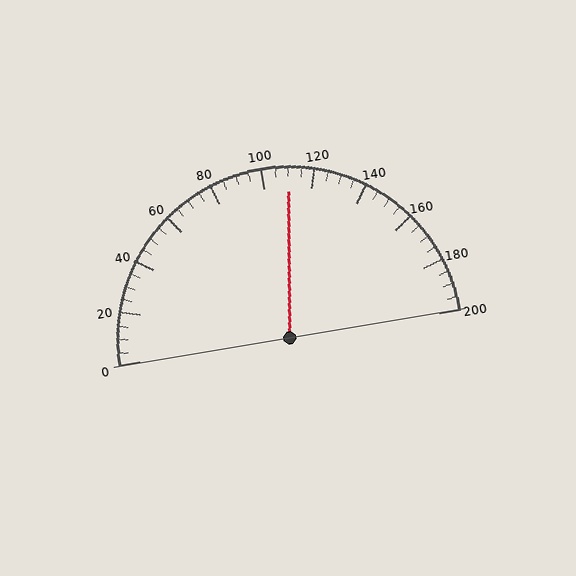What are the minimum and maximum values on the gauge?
The gauge ranges from 0 to 200.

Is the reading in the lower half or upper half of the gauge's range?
The reading is in the upper half of the range (0 to 200).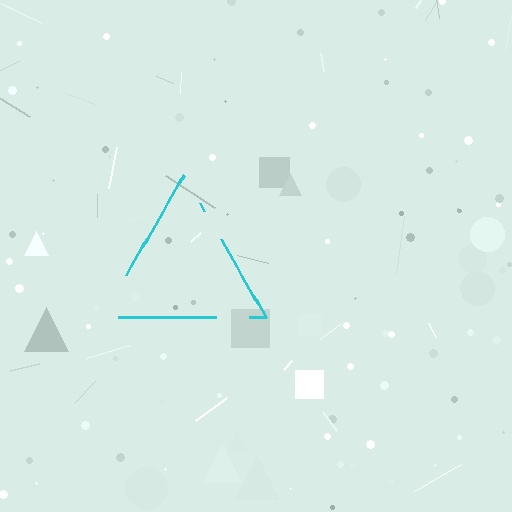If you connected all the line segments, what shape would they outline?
They would outline a triangle.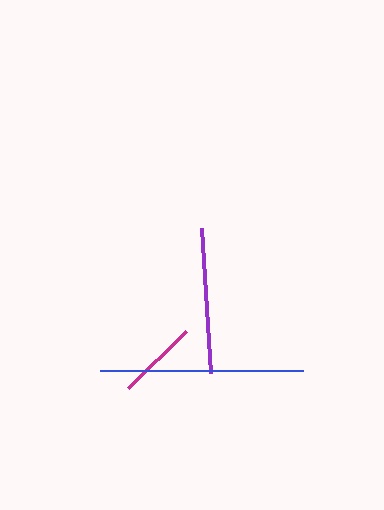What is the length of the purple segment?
The purple segment is approximately 145 pixels long.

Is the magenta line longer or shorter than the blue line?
The blue line is longer than the magenta line.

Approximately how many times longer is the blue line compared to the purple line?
The blue line is approximately 1.4 times the length of the purple line.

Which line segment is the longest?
The blue line is the longest at approximately 203 pixels.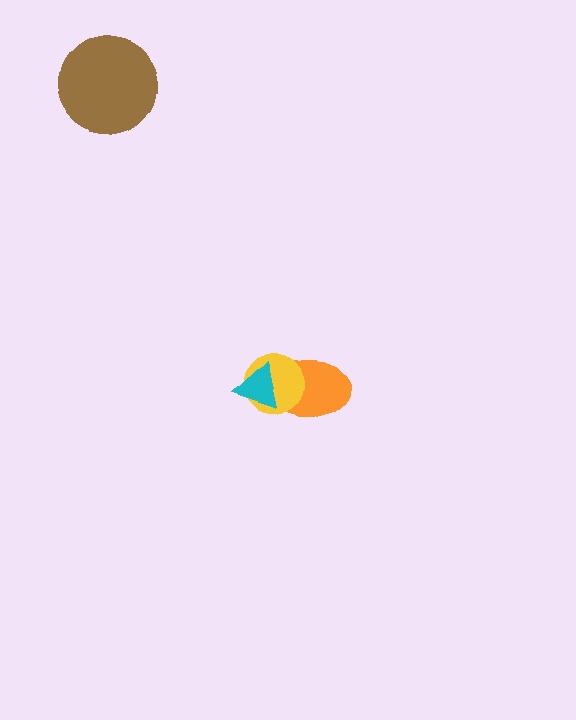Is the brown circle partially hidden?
No, no other shape covers it.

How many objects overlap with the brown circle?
0 objects overlap with the brown circle.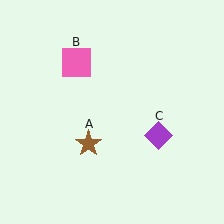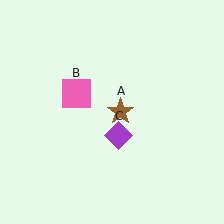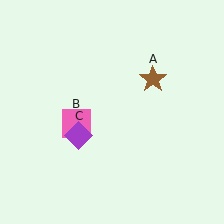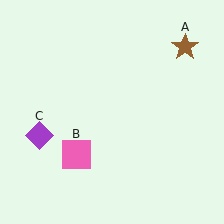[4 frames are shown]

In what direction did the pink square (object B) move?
The pink square (object B) moved down.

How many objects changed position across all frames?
3 objects changed position: brown star (object A), pink square (object B), purple diamond (object C).